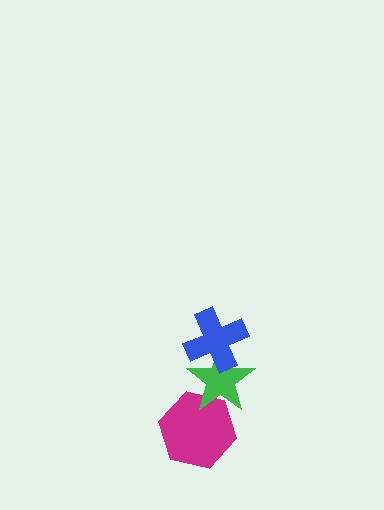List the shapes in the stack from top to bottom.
From top to bottom: the blue cross, the green star, the magenta hexagon.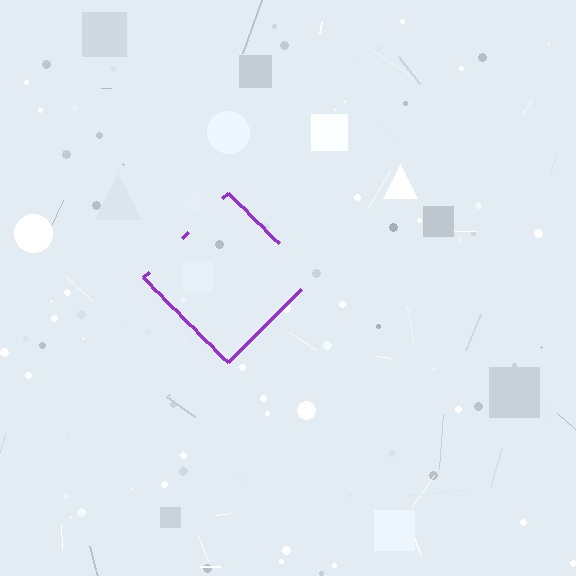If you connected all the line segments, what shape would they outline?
They would outline a diamond.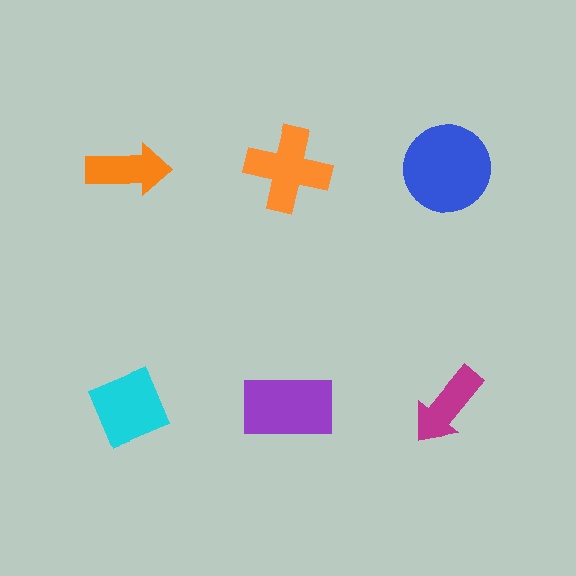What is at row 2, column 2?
A purple rectangle.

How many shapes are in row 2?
3 shapes.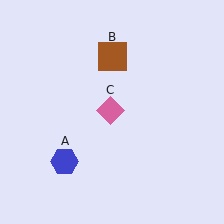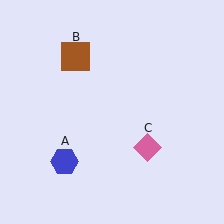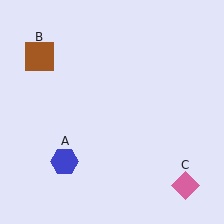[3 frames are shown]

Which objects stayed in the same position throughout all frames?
Blue hexagon (object A) remained stationary.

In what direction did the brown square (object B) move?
The brown square (object B) moved left.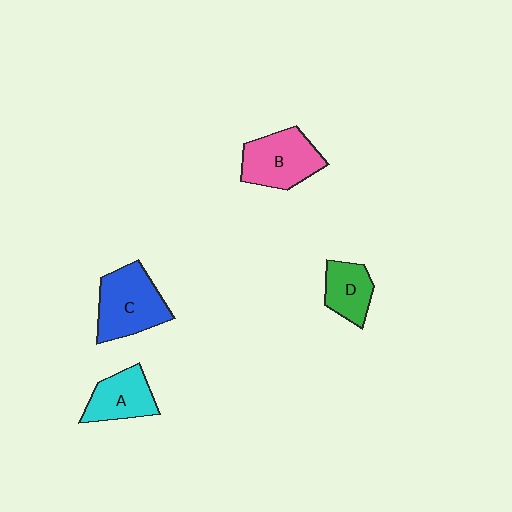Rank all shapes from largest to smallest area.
From largest to smallest: C (blue), B (pink), A (cyan), D (green).